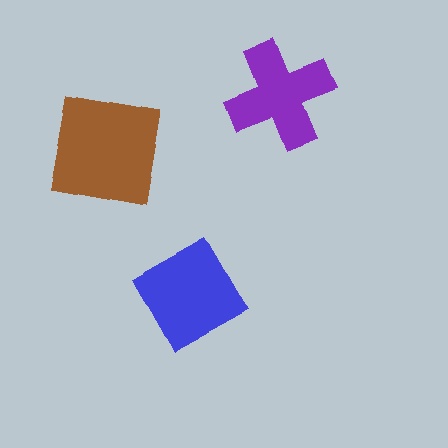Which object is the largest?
The brown square.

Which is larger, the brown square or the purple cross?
The brown square.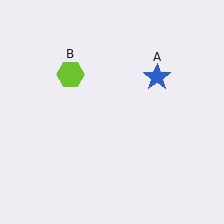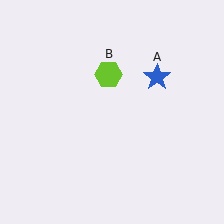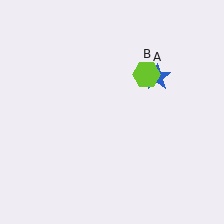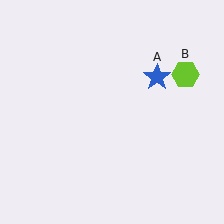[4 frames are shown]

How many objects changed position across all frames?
1 object changed position: lime hexagon (object B).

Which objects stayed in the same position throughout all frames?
Blue star (object A) remained stationary.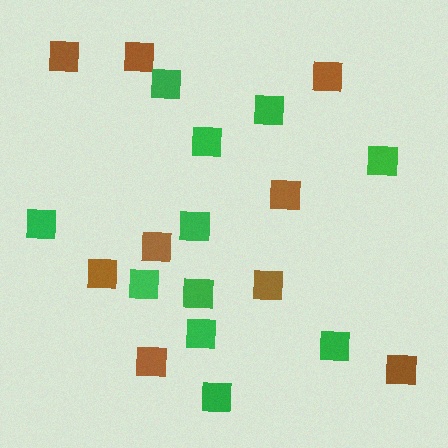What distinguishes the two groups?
There are 2 groups: one group of brown squares (9) and one group of green squares (11).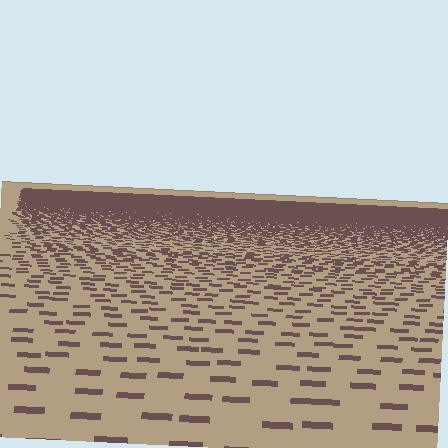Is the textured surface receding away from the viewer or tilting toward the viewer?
The surface is receding away from the viewer. Texture elements get smaller and denser toward the top.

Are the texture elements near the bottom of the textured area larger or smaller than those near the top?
Larger. Near the bottom, elements are closer to the viewer and appear at a bigger on-screen size.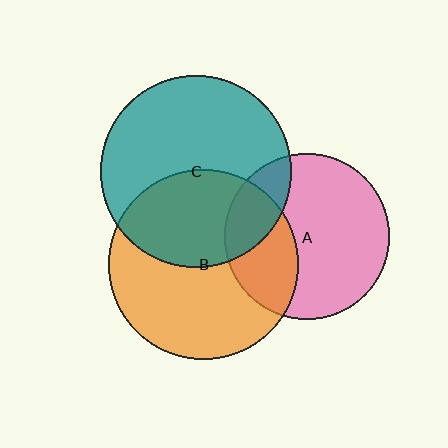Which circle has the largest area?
Circle C (teal).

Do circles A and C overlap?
Yes.